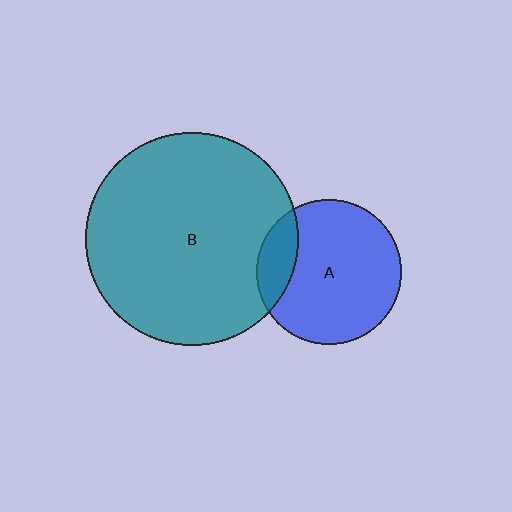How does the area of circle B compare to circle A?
Approximately 2.2 times.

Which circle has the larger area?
Circle B (teal).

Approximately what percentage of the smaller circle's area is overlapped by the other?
Approximately 15%.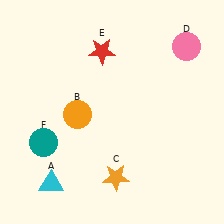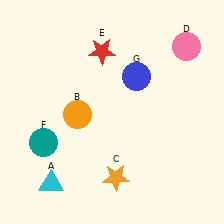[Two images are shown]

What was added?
A blue circle (G) was added in Image 2.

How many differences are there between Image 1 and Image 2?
There is 1 difference between the two images.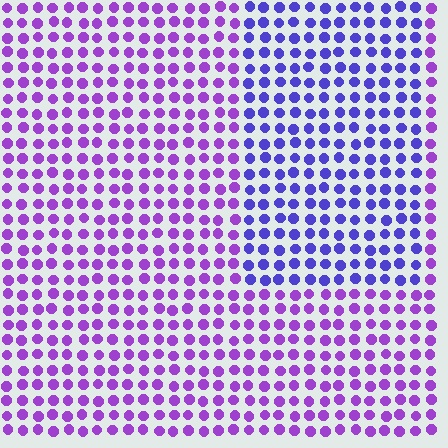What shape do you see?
I see a rectangle.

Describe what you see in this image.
The image is filled with small purple elements in a uniform arrangement. A rectangle-shaped region is visible where the elements are tinted to a slightly different hue, forming a subtle color boundary.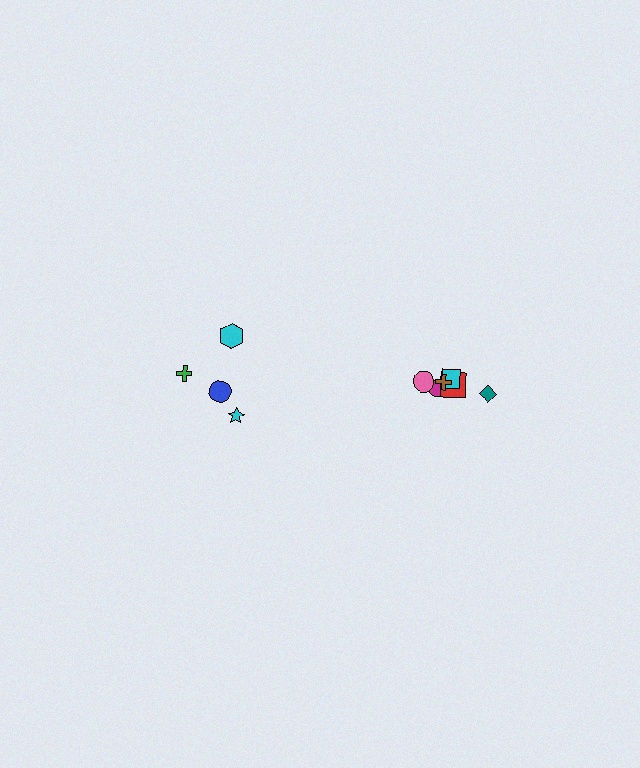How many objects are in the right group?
There are 6 objects.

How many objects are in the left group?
There are 4 objects.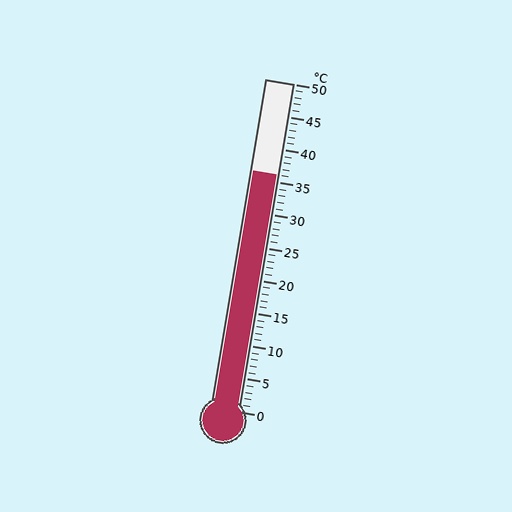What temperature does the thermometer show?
The thermometer shows approximately 36°C.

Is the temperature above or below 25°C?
The temperature is above 25°C.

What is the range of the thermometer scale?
The thermometer scale ranges from 0°C to 50°C.